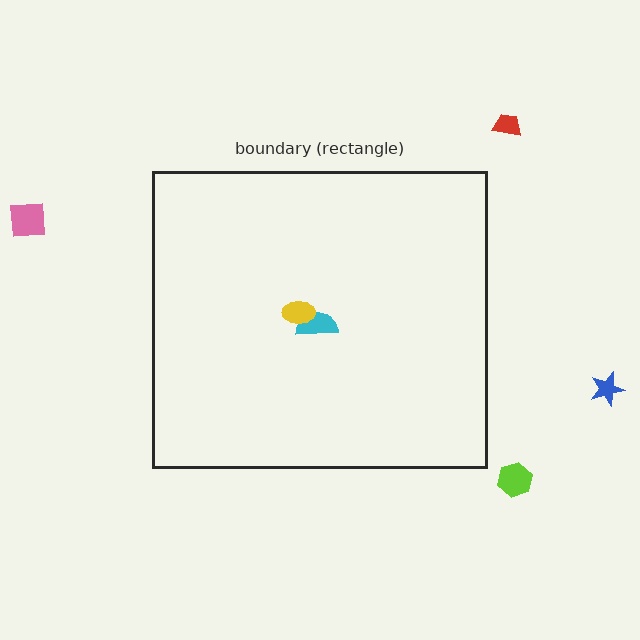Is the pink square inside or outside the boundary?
Outside.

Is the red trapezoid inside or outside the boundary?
Outside.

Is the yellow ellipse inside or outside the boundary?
Inside.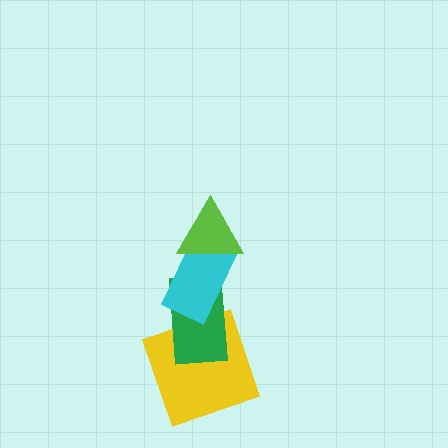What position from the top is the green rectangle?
The green rectangle is 3rd from the top.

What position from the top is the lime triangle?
The lime triangle is 1st from the top.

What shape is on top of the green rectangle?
The cyan rectangle is on top of the green rectangle.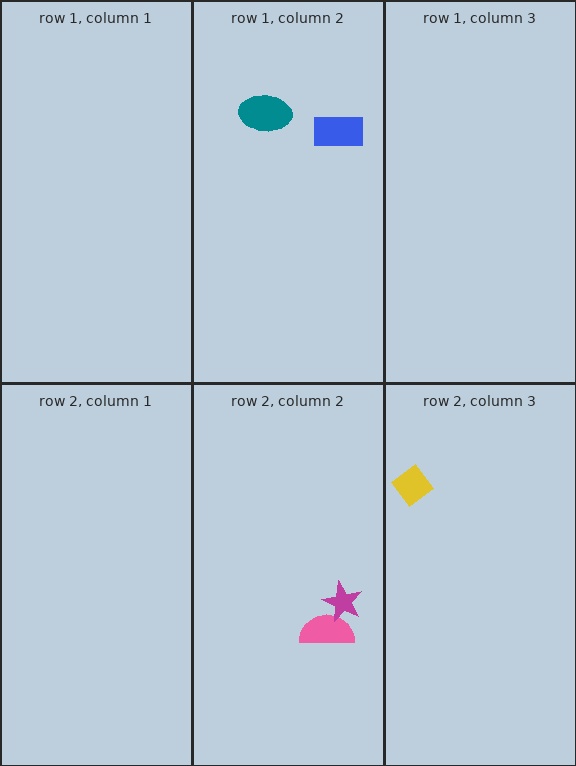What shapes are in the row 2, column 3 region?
The yellow diamond.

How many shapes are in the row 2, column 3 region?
1.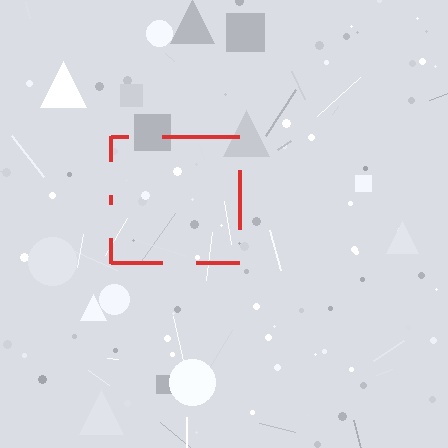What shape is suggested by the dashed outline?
The dashed outline suggests a square.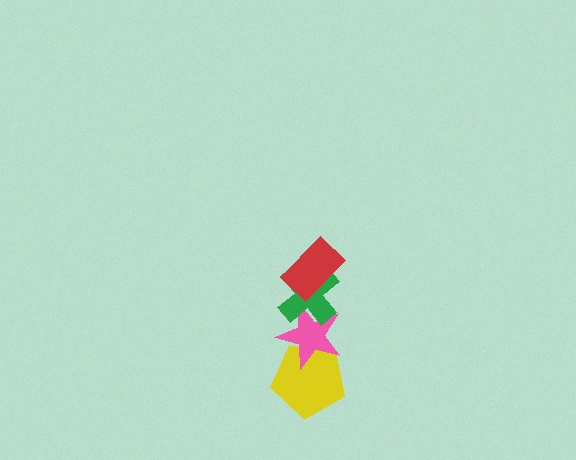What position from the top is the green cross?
The green cross is 2nd from the top.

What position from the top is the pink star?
The pink star is 3rd from the top.